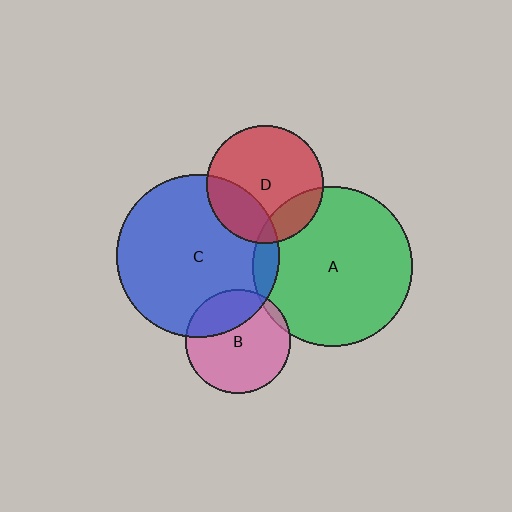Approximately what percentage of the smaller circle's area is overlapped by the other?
Approximately 5%.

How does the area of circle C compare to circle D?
Approximately 1.9 times.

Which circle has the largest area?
Circle C (blue).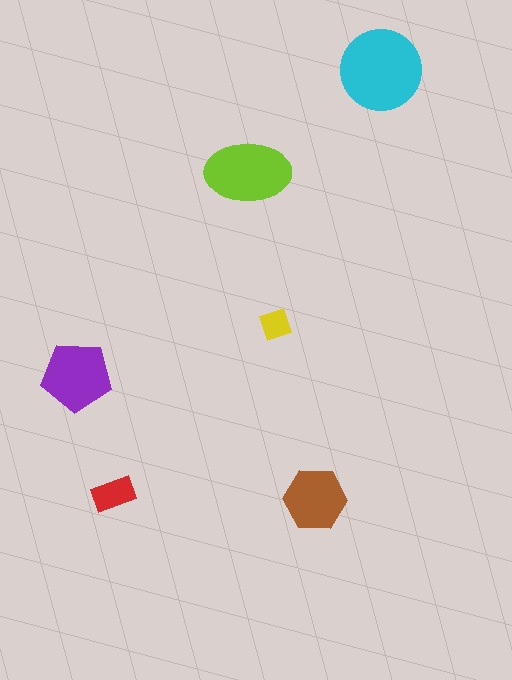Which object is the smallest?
The yellow diamond.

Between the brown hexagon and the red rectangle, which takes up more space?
The brown hexagon.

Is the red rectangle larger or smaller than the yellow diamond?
Larger.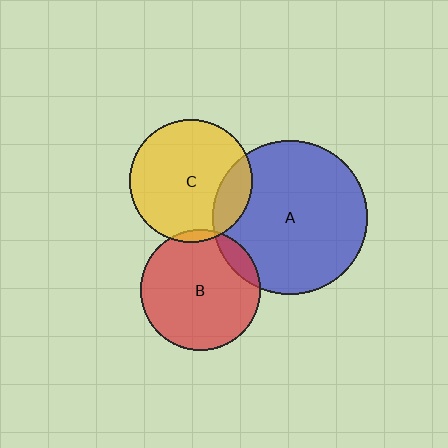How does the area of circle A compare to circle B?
Approximately 1.6 times.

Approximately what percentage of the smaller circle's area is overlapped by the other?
Approximately 5%.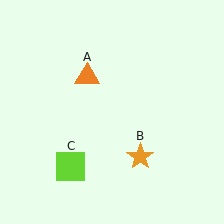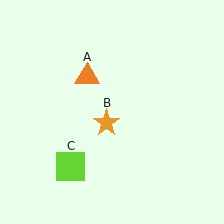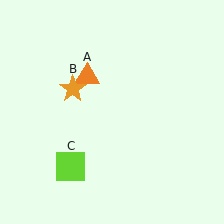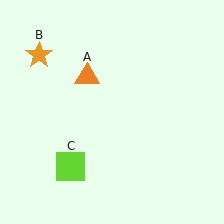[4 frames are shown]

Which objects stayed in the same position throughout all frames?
Orange triangle (object A) and lime square (object C) remained stationary.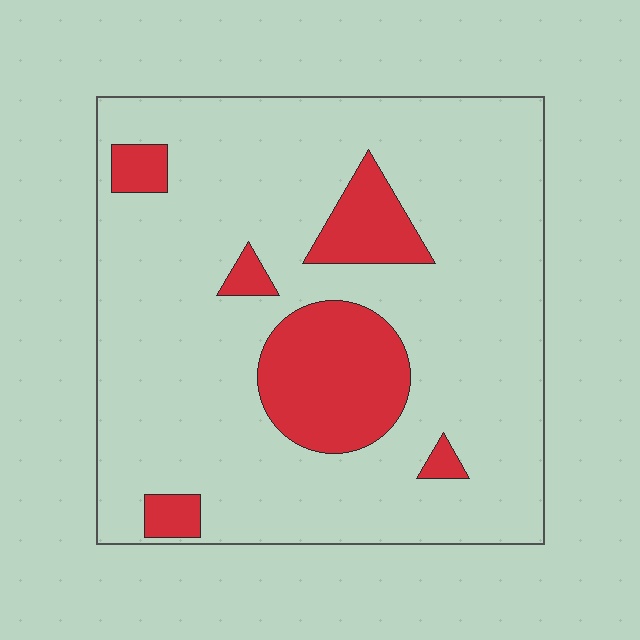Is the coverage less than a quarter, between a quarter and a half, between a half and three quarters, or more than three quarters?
Less than a quarter.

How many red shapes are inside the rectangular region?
6.